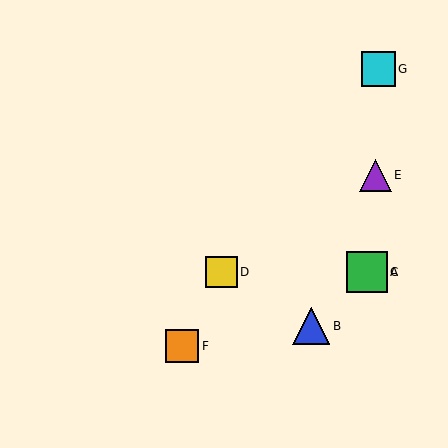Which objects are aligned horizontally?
Objects A, C, D are aligned horizontally.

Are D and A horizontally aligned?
Yes, both are at y≈272.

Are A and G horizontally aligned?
No, A is at y≈272 and G is at y≈69.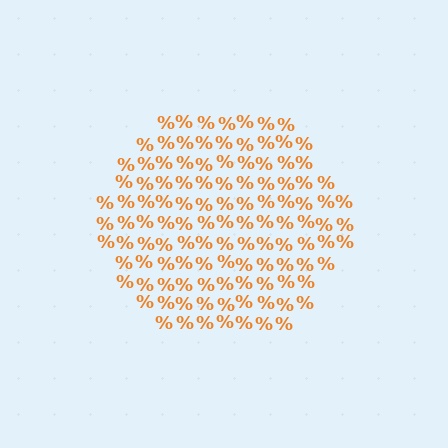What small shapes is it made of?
It is made of small percent signs.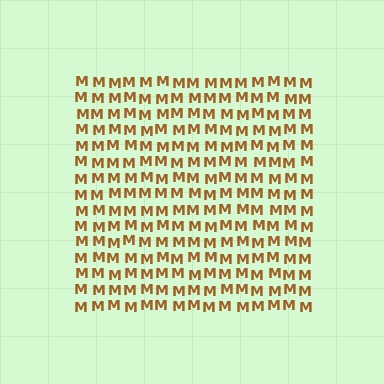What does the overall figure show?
The overall figure shows a square.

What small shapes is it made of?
It is made of small letter M's.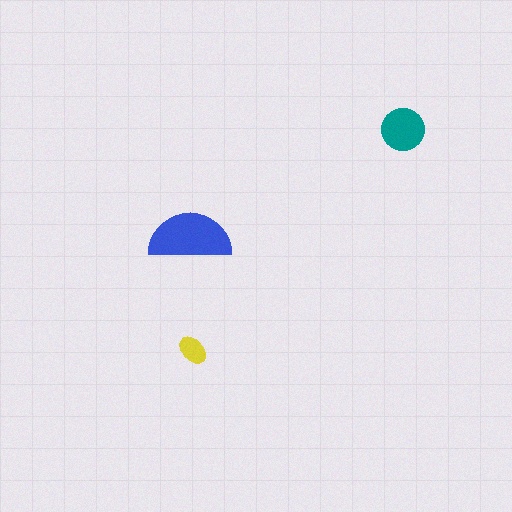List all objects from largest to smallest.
The blue semicircle, the teal circle, the yellow ellipse.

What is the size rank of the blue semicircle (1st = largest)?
1st.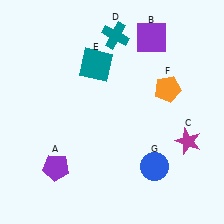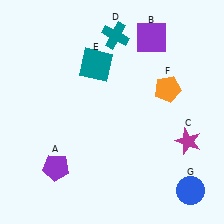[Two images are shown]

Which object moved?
The blue circle (G) moved right.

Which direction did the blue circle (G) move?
The blue circle (G) moved right.